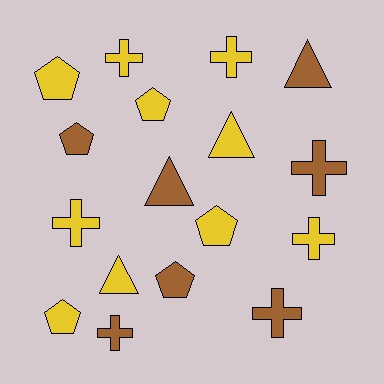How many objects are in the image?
There are 17 objects.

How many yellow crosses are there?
There are 4 yellow crosses.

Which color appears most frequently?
Yellow, with 10 objects.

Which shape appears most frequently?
Cross, with 7 objects.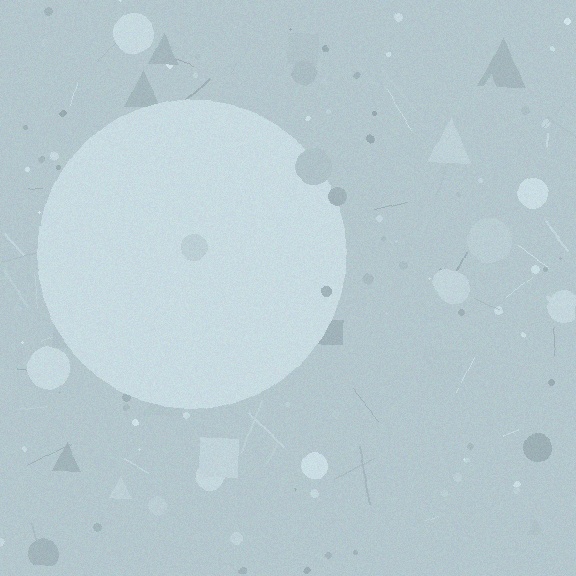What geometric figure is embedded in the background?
A circle is embedded in the background.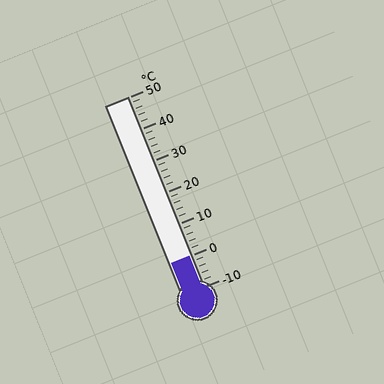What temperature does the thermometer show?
The thermometer shows approximately 0°C.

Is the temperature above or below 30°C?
The temperature is below 30°C.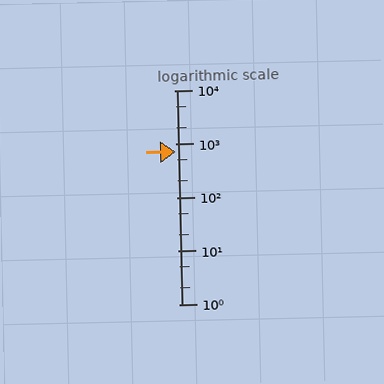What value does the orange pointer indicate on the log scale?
The pointer indicates approximately 710.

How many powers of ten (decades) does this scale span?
The scale spans 4 decades, from 1 to 10000.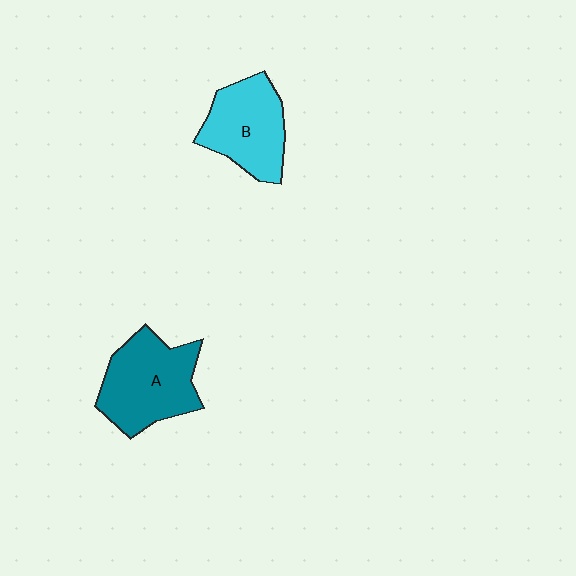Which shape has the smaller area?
Shape B (cyan).